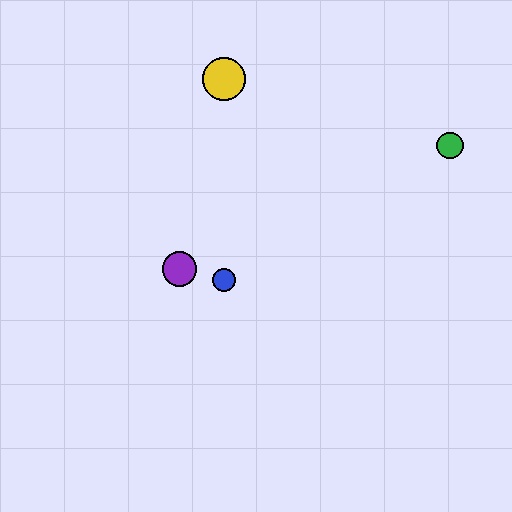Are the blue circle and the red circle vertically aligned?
Yes, both are at x≈224.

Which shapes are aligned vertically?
The red circle, the blue circle, the yellow circle are aligned vertically.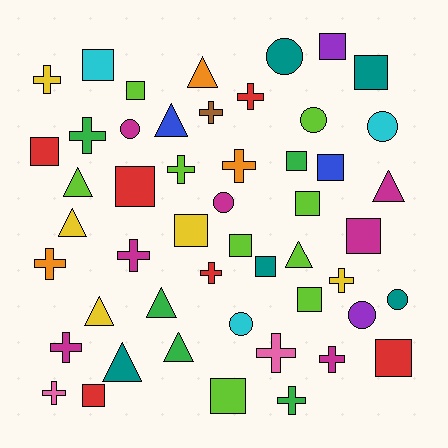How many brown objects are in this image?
There is 1 brown object.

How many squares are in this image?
There are 17 squares.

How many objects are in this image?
There are 50 objects.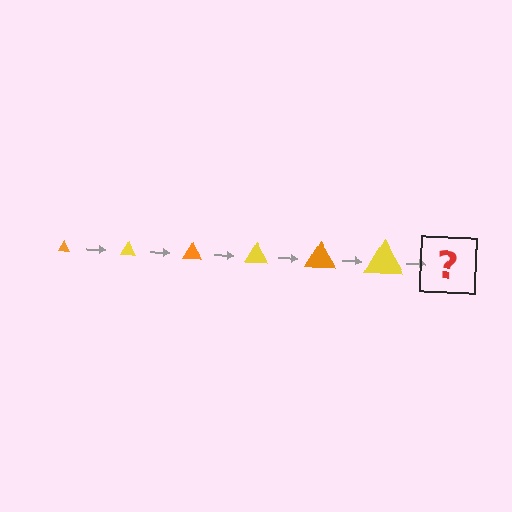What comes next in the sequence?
The next element should be an orange triangle, larger than the previous one.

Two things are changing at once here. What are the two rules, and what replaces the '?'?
The two rules are that the triangle grows larger each step and the color cycles through orange and yellow. The '?' should be an orange triangle, larger than the previous one.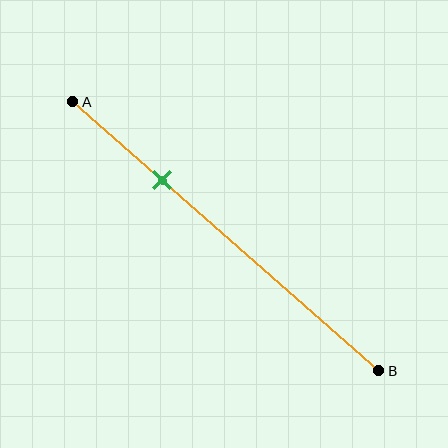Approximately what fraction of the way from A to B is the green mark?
The green mark is approximately 30% of the way from A to B.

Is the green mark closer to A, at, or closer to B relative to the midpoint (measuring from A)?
The green mark is closer to point A than the midpoint of segment AB.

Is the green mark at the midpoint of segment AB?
No, the mark is at about 30% from A, not at the 50% midpoint.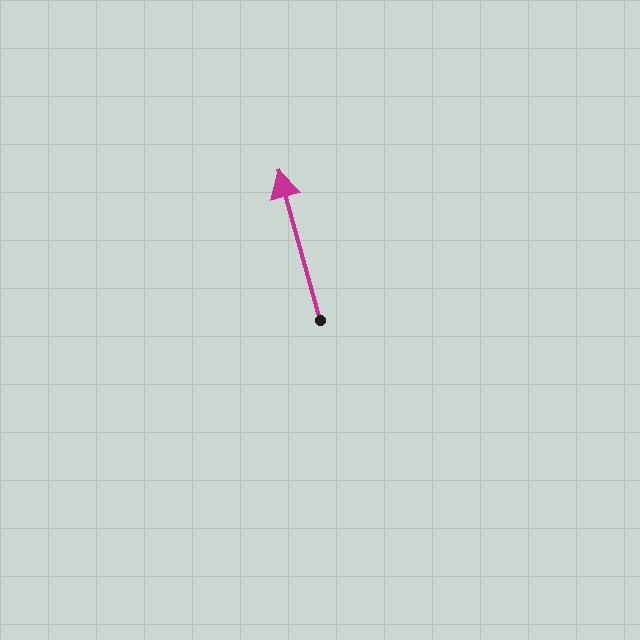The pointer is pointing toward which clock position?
Roughly 11 o'clock.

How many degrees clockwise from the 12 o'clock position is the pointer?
Approximately 344 degrees.